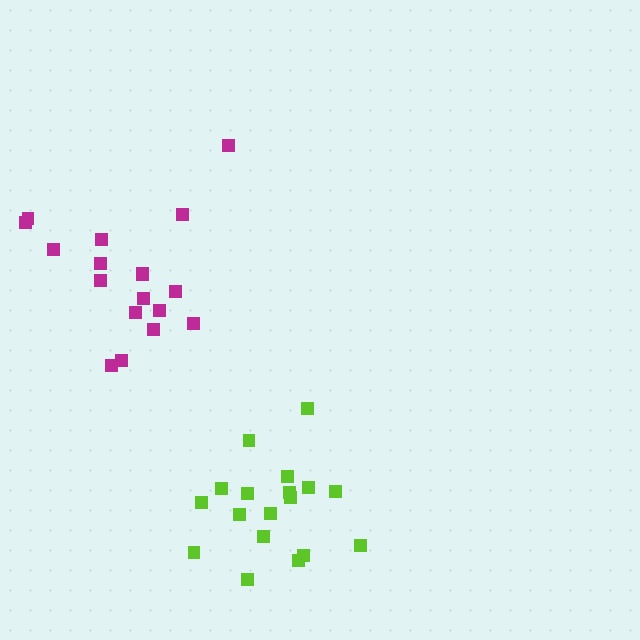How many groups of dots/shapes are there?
There are 2 groups.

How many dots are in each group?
Group 1: 18 dots, Group 2: 18 dots (36 total).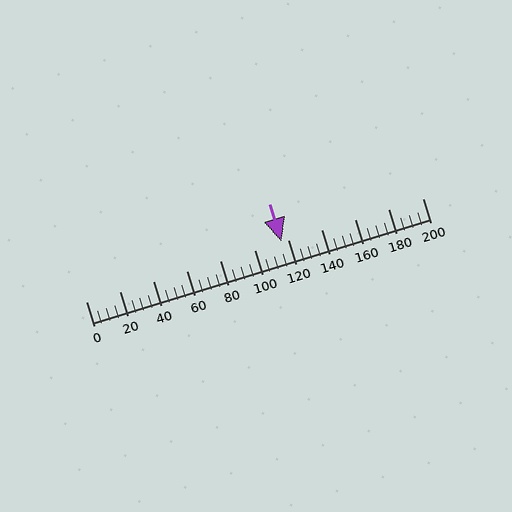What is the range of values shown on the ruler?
The ruler shows values from 0 to 200.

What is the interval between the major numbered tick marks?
The major tick marks are spaced 20 units apart.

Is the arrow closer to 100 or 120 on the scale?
The arrow is closer to 120.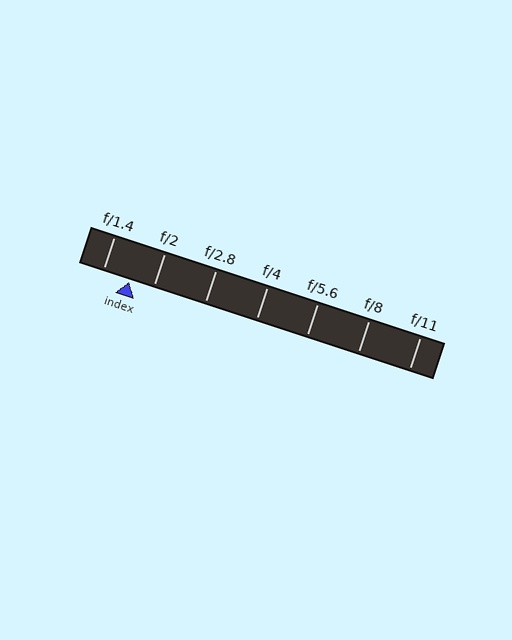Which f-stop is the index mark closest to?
The index mark is closest to f/2.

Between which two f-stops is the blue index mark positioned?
The index mark is between f/1.4 and f/2.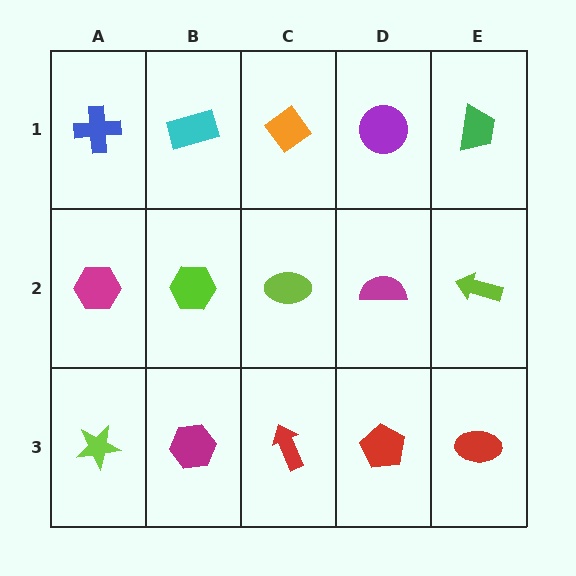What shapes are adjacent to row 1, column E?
A lime arrow (row 2, column E), a purple circle (row 1, column D).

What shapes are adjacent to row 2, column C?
An orange diamond (row 1, column C), a red arrow (row 3, column C), a lime hexagon (row 2, column B), a magenta semicircle (row 2, column D).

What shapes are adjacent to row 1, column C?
A lime ellipse (row 2, column C), a cyan rectangle (row 1, column B), a purple circle (row 1, column D).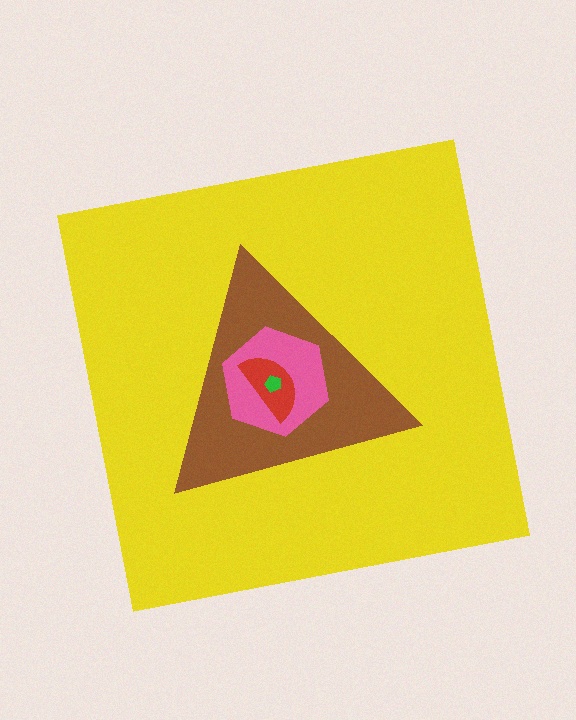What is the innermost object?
The green pentagon.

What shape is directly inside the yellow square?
The brown triangle.